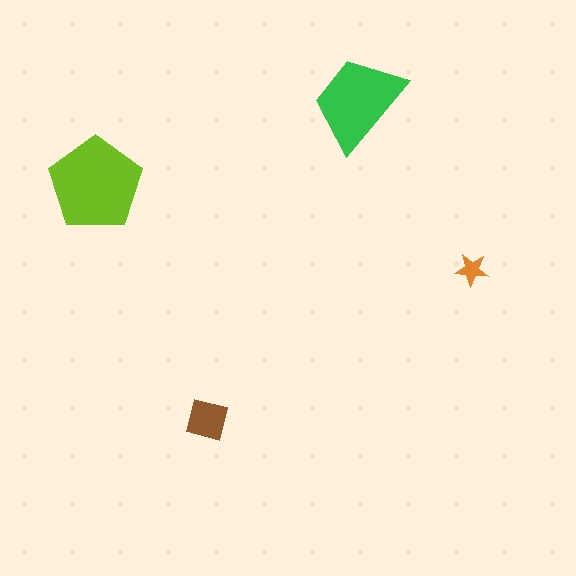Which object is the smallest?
The orange star.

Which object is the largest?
The lime pentagon.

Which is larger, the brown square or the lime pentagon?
The lime pentagon.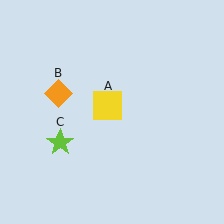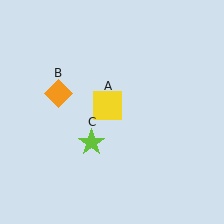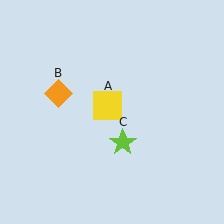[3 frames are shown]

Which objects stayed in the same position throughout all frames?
Yellow square (object A) and orange diamond (object B) remained stationary.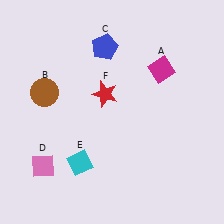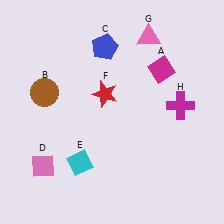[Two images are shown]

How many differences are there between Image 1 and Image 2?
There are 2 differences between the two images.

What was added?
A pink triangle (G), a magenta cross (H) were added in Image 2.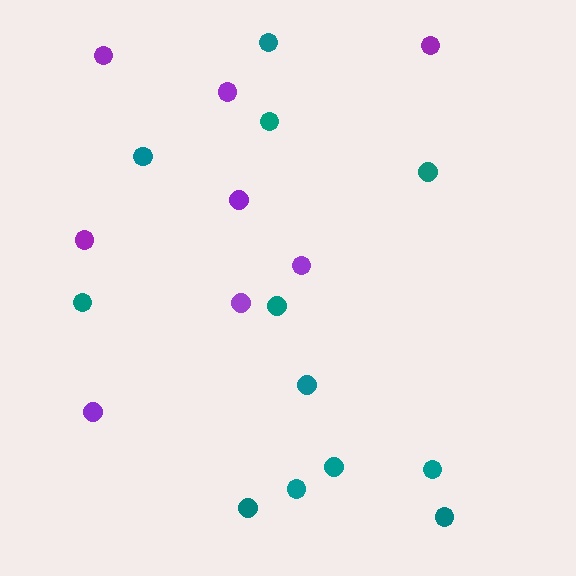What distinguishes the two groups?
There are 2 groups: one group of purple circles (8) and one group of teal circles (12).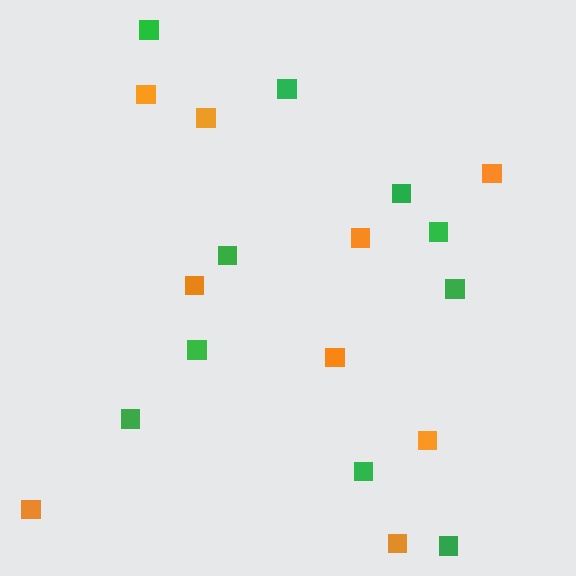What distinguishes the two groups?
There are 2 groups: one group of green squares (10) and one group of orange squares (9).